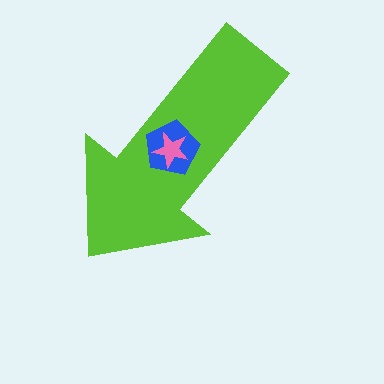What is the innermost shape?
The pink star.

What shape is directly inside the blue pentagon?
The pink star.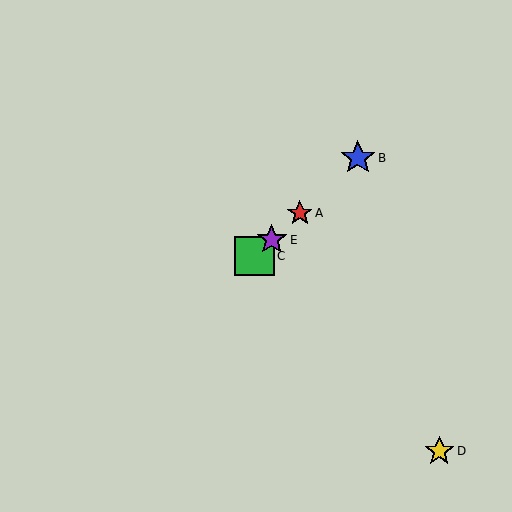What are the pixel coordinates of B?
Object B is at (358, 158).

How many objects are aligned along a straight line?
4 objects (A, B, C, E) are aligned along a straight line.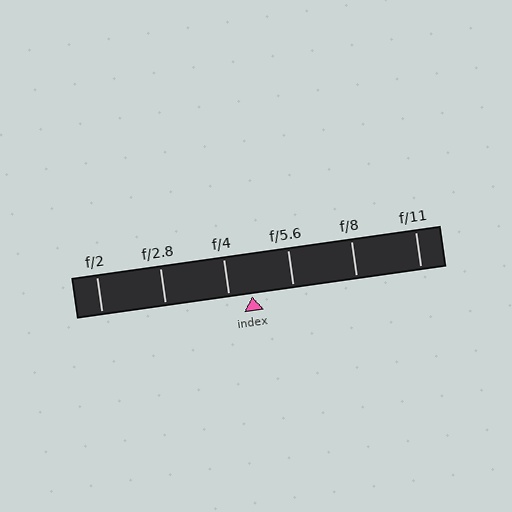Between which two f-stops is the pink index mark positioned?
The index mark is between f/4 and f/5.6.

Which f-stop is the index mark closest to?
The index mark is closest to f/4.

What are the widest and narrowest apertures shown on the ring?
The widest aperture shown is f/2 and the narrowest is f/11.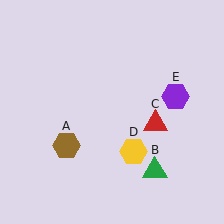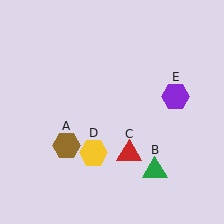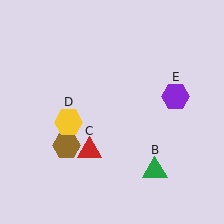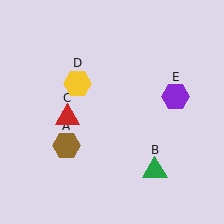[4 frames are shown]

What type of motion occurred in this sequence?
The red triangle (object C), yellow hexagon (object D) rotated clockwise around the center of the scene.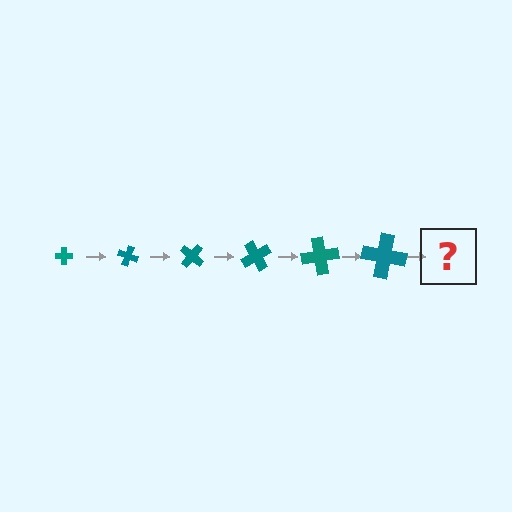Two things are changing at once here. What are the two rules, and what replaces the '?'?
The two rules are that the cross grows larger each step and it rotates 20 degrees each step. The '?' should be a cross, larger than the previous one and rotated 120 degrees from the start.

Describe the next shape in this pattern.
It should be a cross, larger than the previous one and rotated 120 degrees from the start.